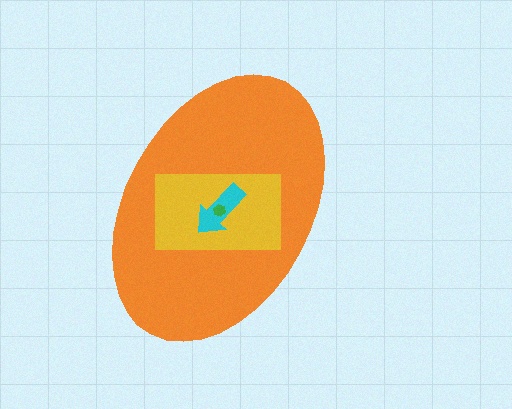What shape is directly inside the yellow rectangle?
The cyan arrow.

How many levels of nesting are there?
4.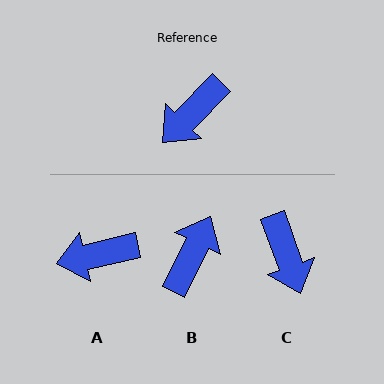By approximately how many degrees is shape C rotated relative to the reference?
Approximately 64 degrees counter-clockwise.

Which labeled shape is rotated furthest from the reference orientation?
B, about 162 degrees away.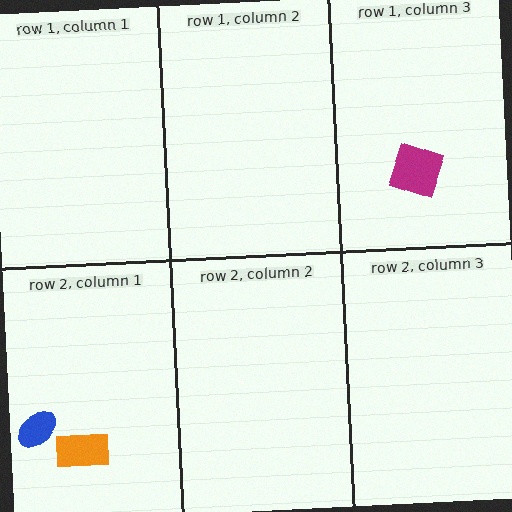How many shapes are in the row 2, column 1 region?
2.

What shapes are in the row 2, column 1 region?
The blue ellipse, the orange rectangle.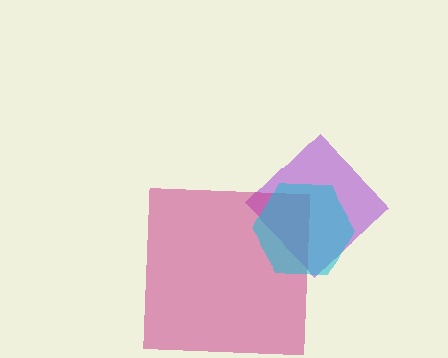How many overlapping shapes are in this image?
There are 3 overlapping shapes in the image.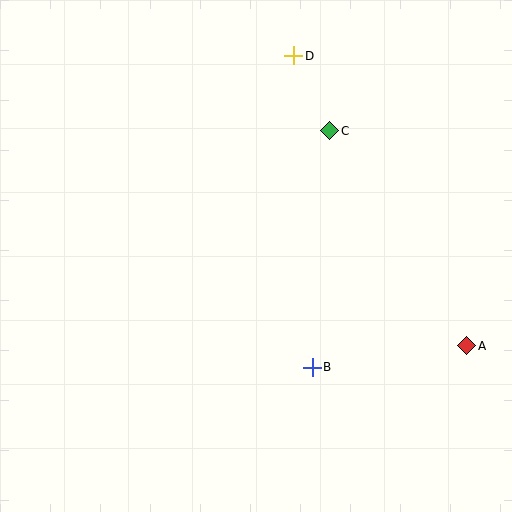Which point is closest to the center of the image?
Point B at (312, 367) is closest to the center.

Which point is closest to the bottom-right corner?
Point A is closest to the bottom-right corner.